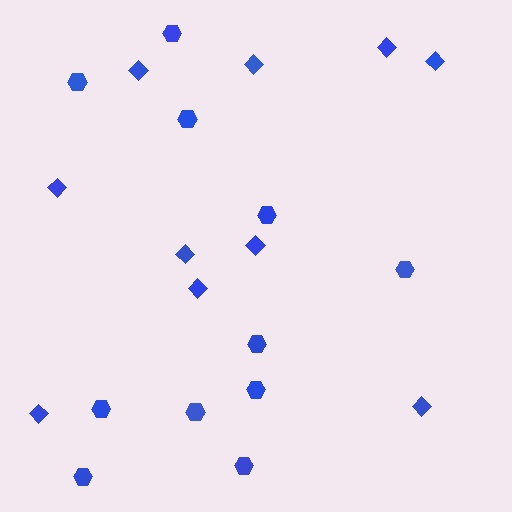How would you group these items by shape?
There are 2 groups: one group of diamonds (10) and one group of hexagons (11).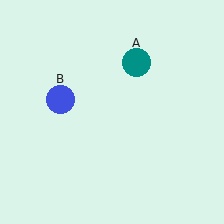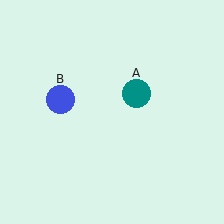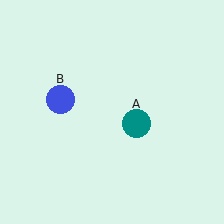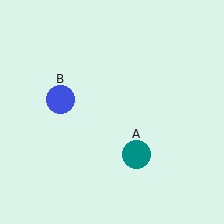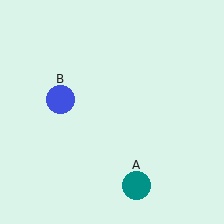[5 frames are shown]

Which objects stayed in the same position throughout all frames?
Blue circle (object B) remained stationary.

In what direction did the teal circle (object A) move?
The teal circle (object A) moved down.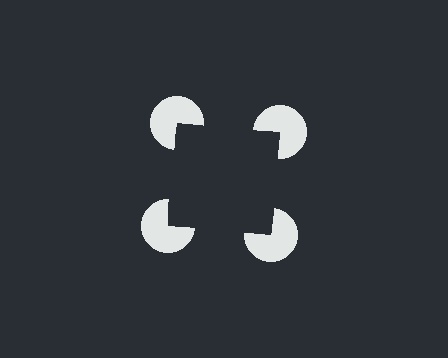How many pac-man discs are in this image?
There are 4 — one at each vertex of the illusory square.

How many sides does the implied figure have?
4 sides.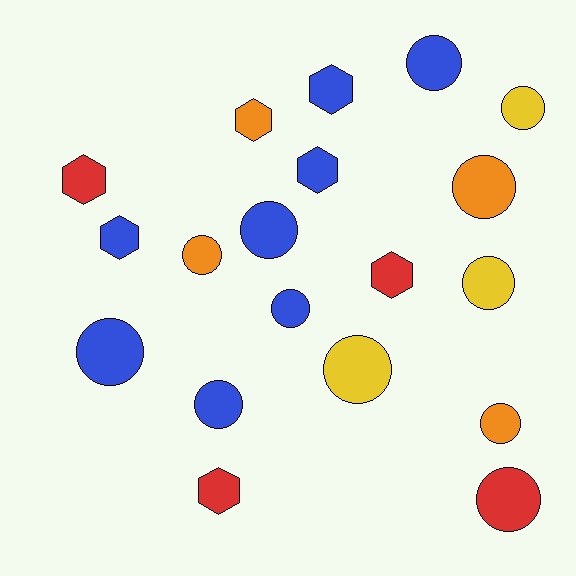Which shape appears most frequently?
Circle, with 12 objects.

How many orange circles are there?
There are 3 orange circles.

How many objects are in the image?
There are 19 objects.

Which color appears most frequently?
Blue, with 8 objects.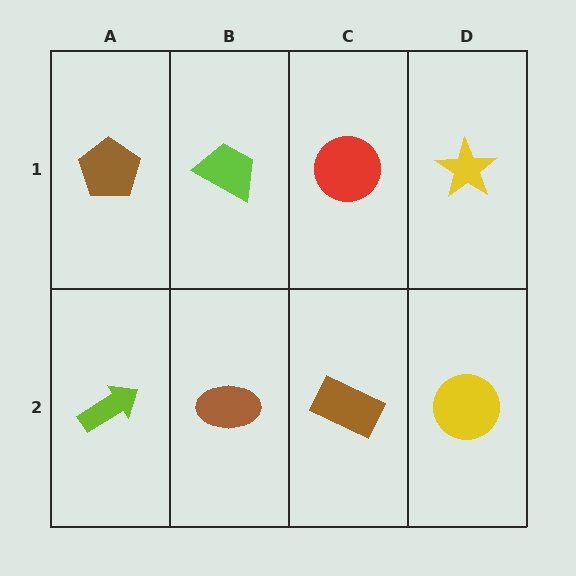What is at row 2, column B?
A brown ellipse.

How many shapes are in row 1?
4 shapes.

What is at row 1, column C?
A red circle.